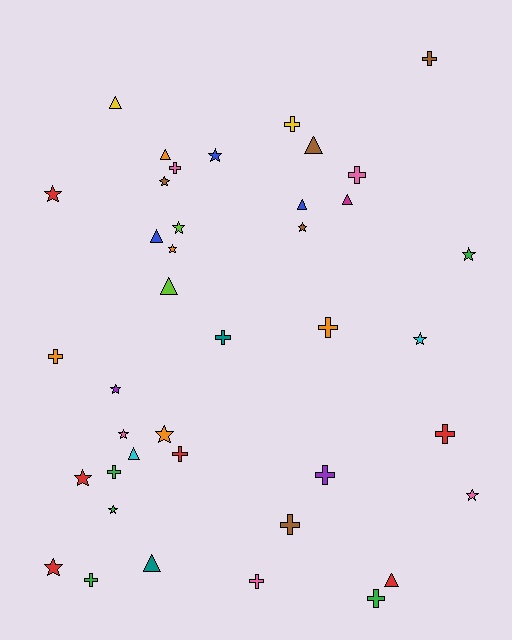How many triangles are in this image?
There are 10 triangles.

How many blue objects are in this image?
There are 3 blue objects.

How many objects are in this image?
There are 40 objects.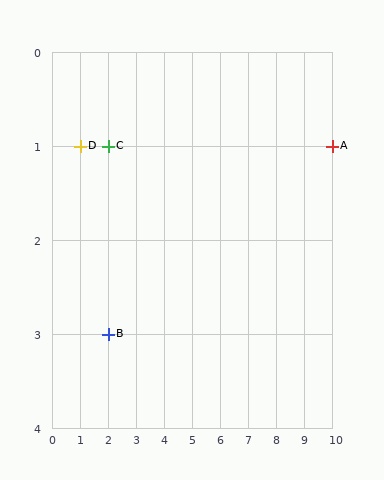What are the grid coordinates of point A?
Point A is at grid coordinates (10, 1).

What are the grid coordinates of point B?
Point B is at grid coordinates (2, 3).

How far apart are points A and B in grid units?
Points A and B are 8 columns and 2 rows apart (about 8.2 grid units diagonally).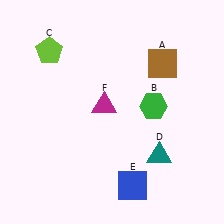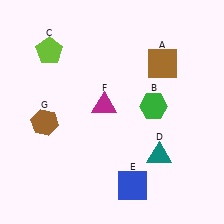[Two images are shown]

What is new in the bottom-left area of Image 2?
A brown hexagon (G) was added in the bottom-left area of Image 2.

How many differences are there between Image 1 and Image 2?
There is 1 difference between the two images.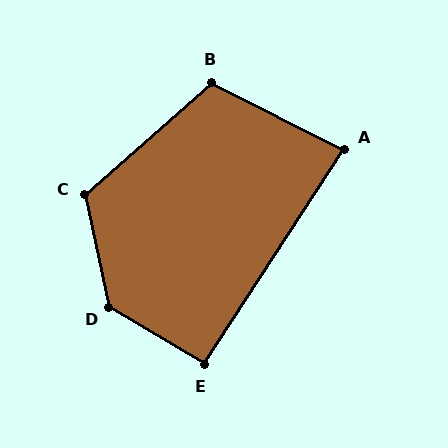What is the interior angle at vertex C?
Approximately 120 degrees (obtuse).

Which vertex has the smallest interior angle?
A, at approximately 84 degrees.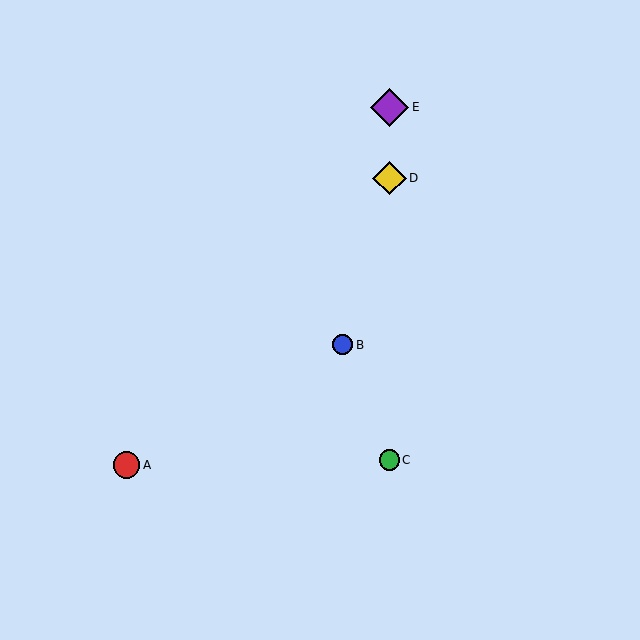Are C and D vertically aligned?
Yes, both are at x≈389.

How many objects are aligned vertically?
3 objects (C, D, E) are aligned vertically.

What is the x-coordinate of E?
Object E is at x≈389.